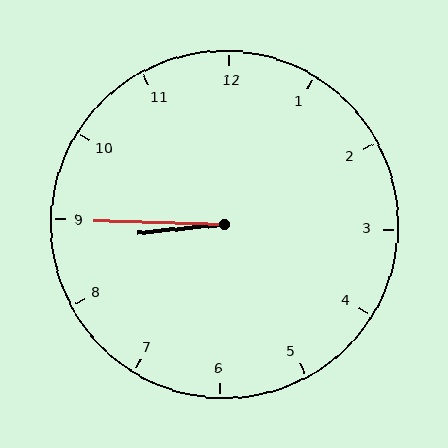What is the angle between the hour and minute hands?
Approximately 8 degrees.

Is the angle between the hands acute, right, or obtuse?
It is acute.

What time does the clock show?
8:45.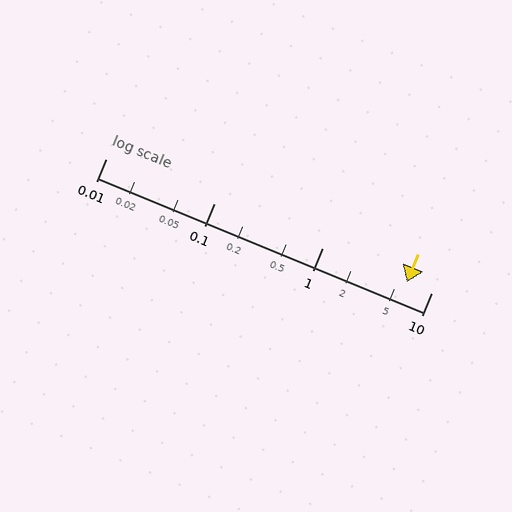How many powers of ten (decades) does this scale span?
The scale spans 3 decades, from 0.01 to 10.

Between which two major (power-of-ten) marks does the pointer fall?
The pointer is between 1 and 10.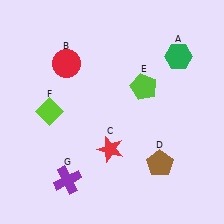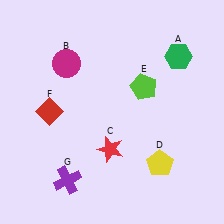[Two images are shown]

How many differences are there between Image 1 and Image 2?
There are 3 differences between the two images.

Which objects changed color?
B changed from red to magenta. D changed from brown to yellow. F changed from lime to red.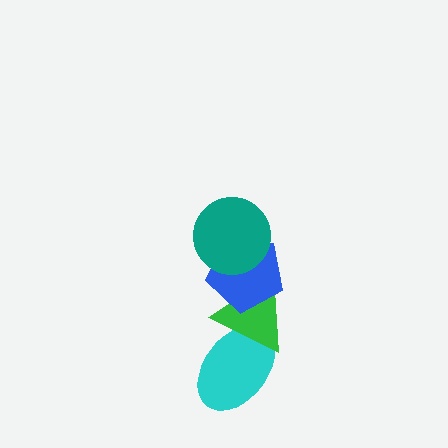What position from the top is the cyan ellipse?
The cyan ellipse is 4th from the top.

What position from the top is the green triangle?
The green triangle is 3rd from the top.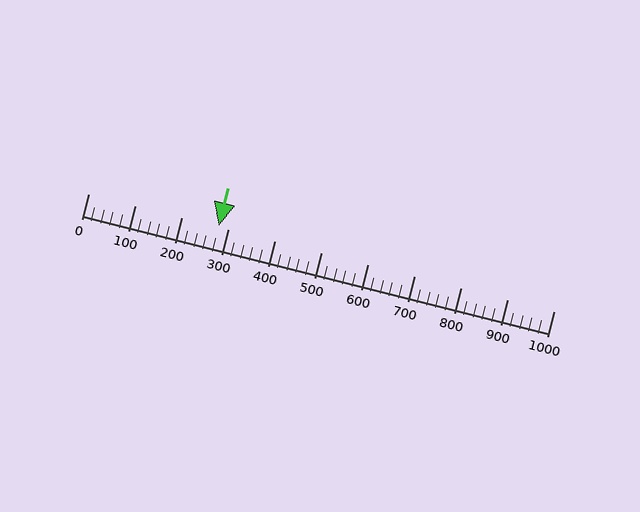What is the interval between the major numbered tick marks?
The major tick marks are spaced 100 units apart.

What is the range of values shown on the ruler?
The ruler shows values from 0 to 1000.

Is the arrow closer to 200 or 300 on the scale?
The arrow is closer to 300.